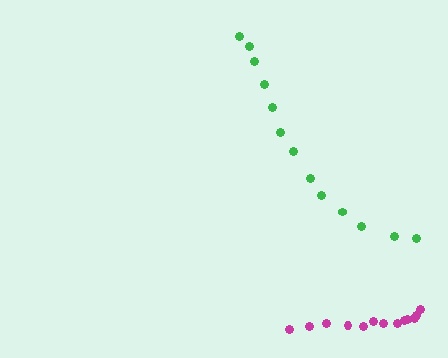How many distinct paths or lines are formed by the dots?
There are 2 distinct paths.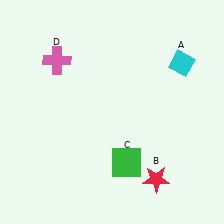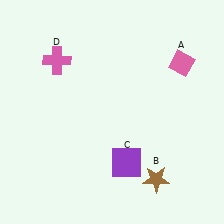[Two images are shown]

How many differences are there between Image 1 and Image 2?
There are 3 differences between the two images.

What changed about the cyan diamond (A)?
In Image 1, A is cyan. In Image 2, it changed to pink.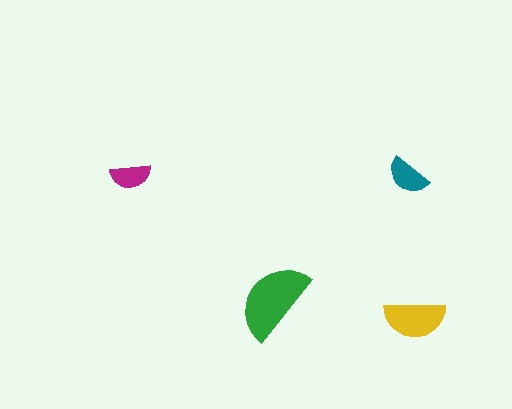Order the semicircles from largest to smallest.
the green one, the yellow one, the teal one, the magenta one.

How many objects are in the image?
There are 4 objects in the image.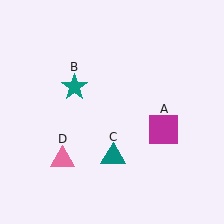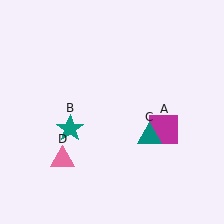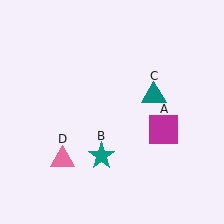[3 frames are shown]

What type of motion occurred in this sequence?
The teal star (object B), teal triangle (object C) rotated counterclockwise around the center of the scene.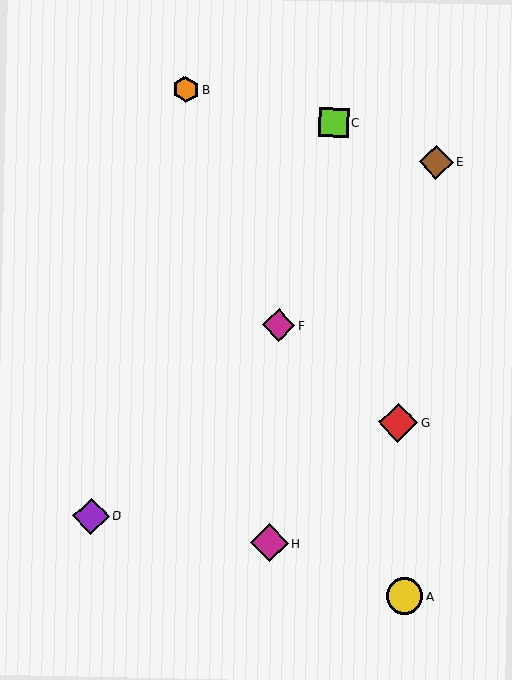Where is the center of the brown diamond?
The center of the brown diamond is at (436, 162).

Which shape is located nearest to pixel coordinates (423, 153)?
The brown diamond (labeled E) at (436, 162) is nearest to that location.